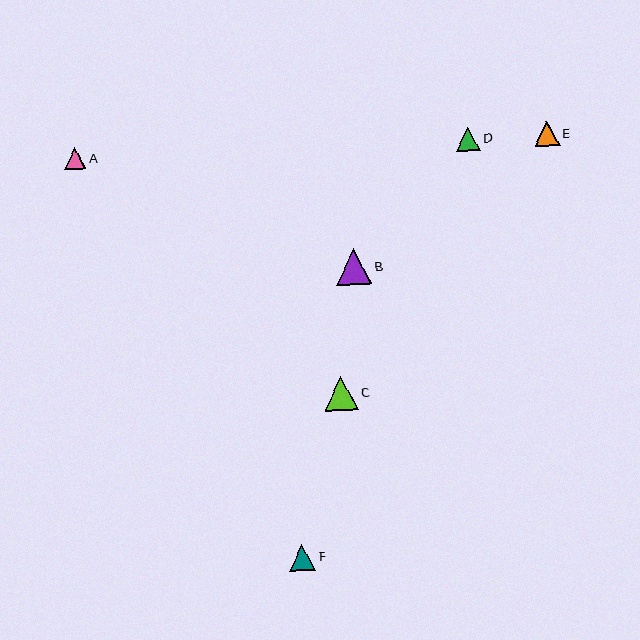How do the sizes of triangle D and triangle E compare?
Triangle D and triangle E are approximately the same size.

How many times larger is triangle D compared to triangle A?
Triangle D is approximately 1.1 times the size of triangle A.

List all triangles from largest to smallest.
From largest to smallest: B, C, F, D, E, A.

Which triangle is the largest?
Triangle B is the largest with a size of approximately 35 pixels.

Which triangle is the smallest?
Triangle A is the smallest with a size of approximately 22 pixels.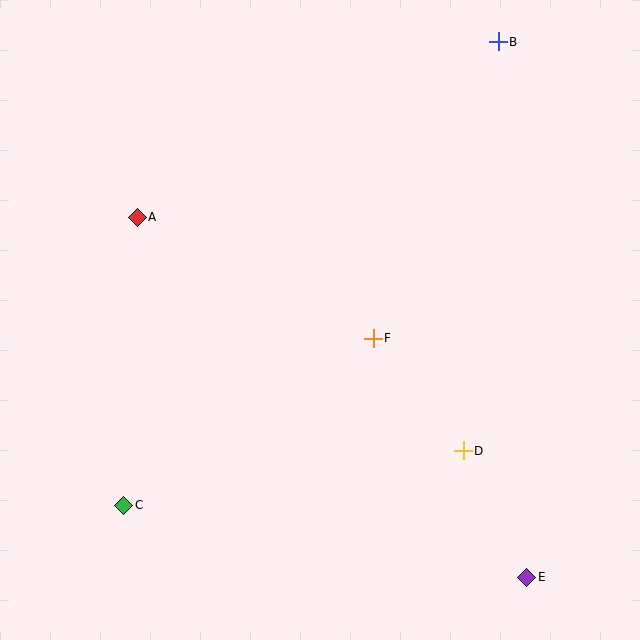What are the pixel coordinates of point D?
Point D is at (463, 451).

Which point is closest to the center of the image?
Point F at (373, 338) is closest to the center.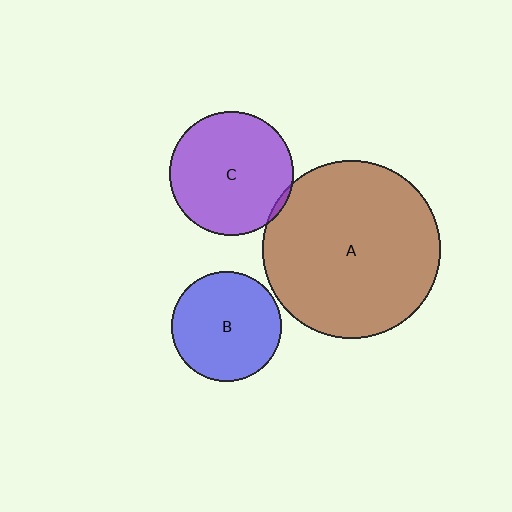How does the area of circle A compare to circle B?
Approximately 2.6 times.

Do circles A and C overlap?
Yes.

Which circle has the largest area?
Circle A (brown).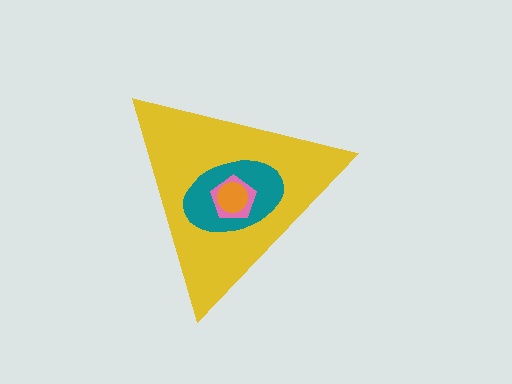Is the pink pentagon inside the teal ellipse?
Yes.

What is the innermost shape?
The orange circle.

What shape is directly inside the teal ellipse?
The pink pentagon.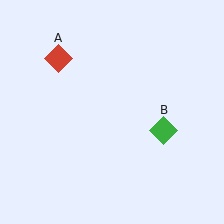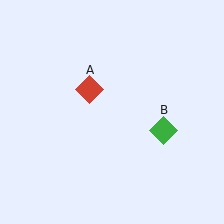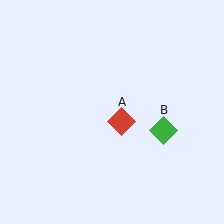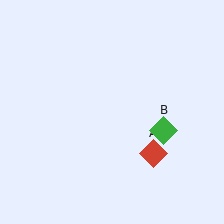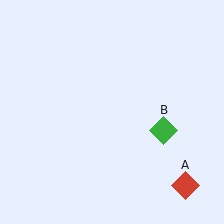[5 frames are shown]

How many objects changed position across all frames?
1 object changed position: red diamond (object A).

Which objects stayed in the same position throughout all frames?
Green diamond (object B) remained stationary.